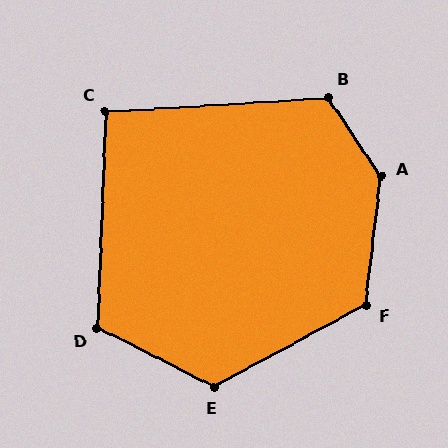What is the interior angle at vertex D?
Approximately 115 degrees (obtuse).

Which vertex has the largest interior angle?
A, at approximately 140 degrees.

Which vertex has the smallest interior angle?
C, at approximately 96 degrees.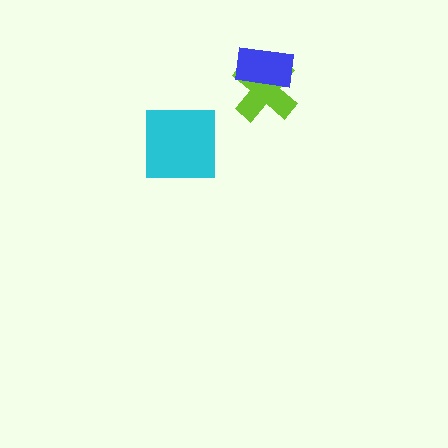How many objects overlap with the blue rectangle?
1 object overlaps with the blue rectangle.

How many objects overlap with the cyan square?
0 objects overlap with the cyan square.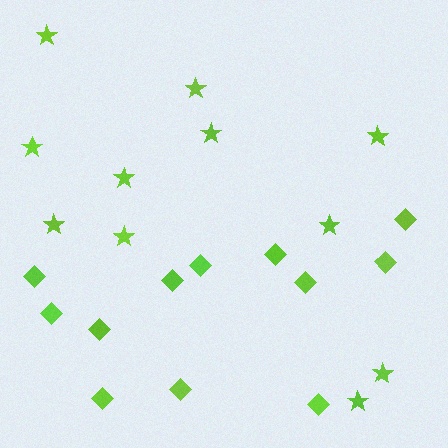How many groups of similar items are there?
There are 2 groups: one group of stars (11) and one group of diamonds (12).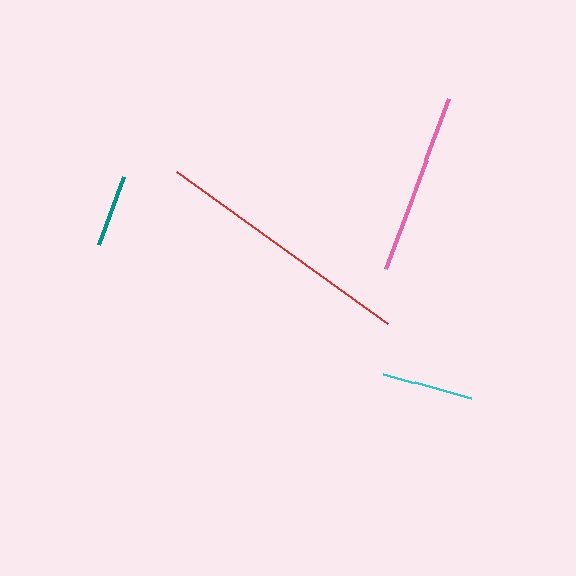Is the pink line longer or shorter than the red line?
The red line is longer than the pink line.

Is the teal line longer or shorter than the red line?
The red line is longer than the teal line.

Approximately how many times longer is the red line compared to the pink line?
The red line is approximately 1.4 times the length of the pink line.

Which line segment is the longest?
The red line is the longest at approximately 260 pixels.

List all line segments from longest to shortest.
From longest to shortest: red, pink, cyan, teal.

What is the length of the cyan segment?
The cyan segment is approximately 92 pixels long.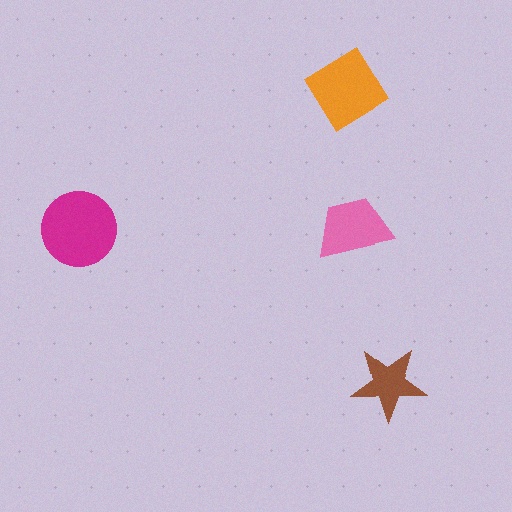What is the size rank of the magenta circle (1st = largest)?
1st.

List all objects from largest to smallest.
The magenta circle, the orange diamond, the pink trapezoid, the brown star.